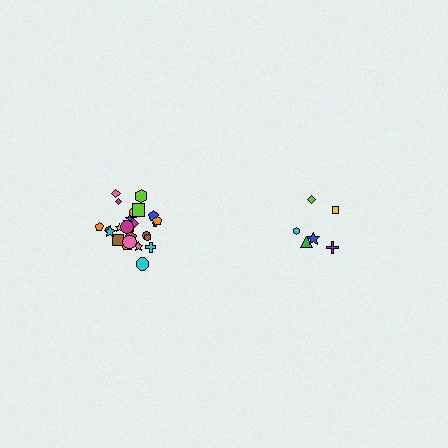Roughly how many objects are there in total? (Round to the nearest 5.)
Roughly 30 objects in total.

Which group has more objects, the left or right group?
The left group.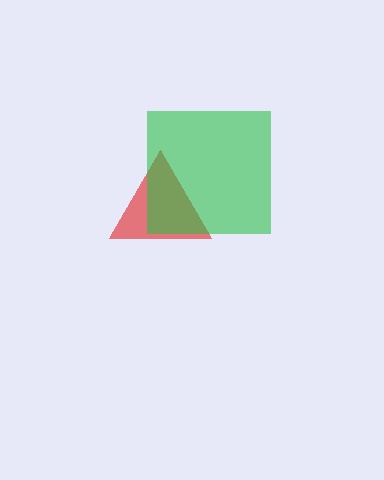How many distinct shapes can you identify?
There are 2 distinct shapes: a red triangle, a green square.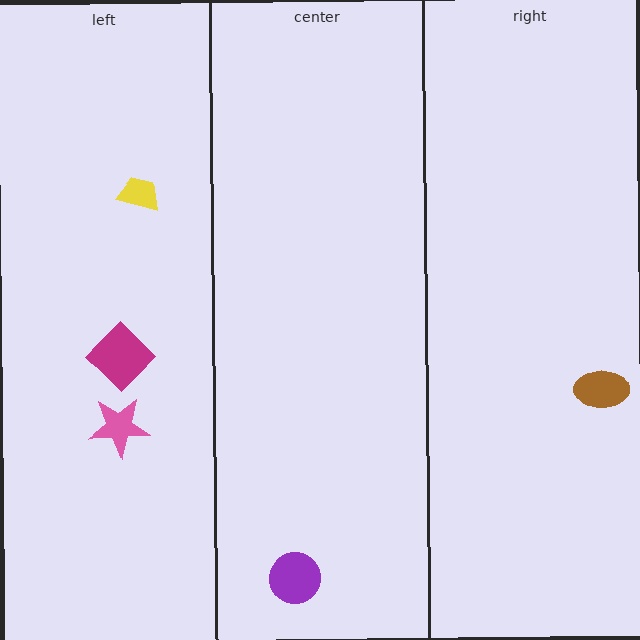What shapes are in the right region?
The brown ellipse.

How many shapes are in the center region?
1.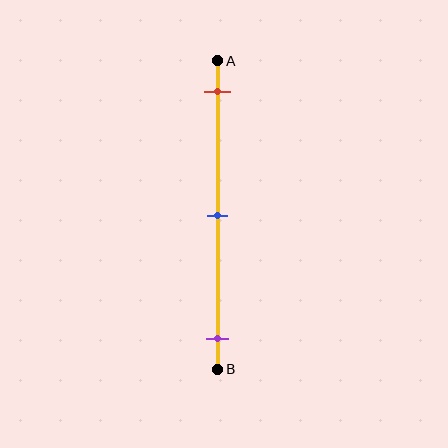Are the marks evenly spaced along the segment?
Yes, the marks are approximately evenly spaced.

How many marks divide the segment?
There are 3 marks dividing the segment.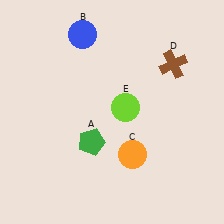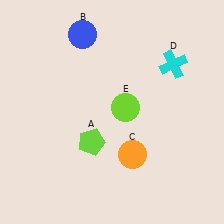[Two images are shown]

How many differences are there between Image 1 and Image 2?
There are 2 differences between the two images.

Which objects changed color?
A changed from green to lime. D changed from brown to cyan.